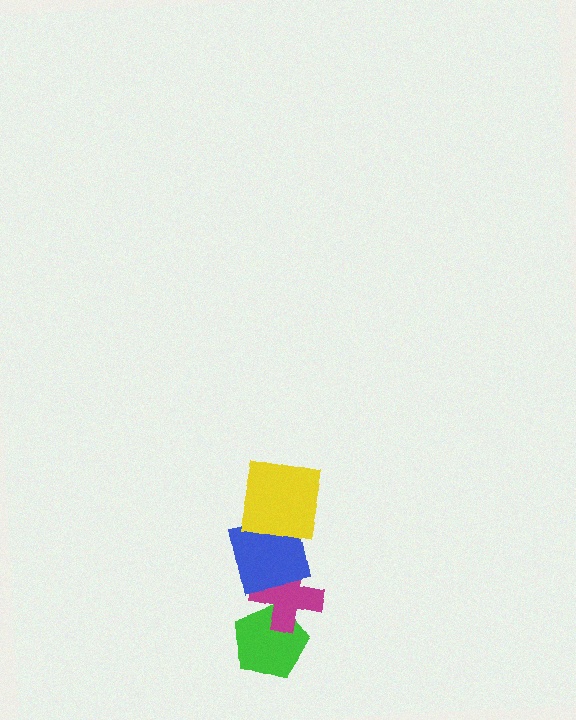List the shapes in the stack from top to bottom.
From top to bottom: the yellow square, the blue square, the magenta cross, the green pentagon.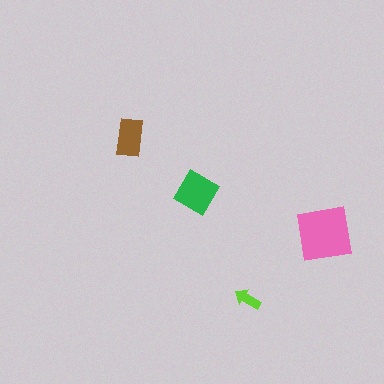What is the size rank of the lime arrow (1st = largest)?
4th.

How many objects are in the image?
There are 4 objects in the image.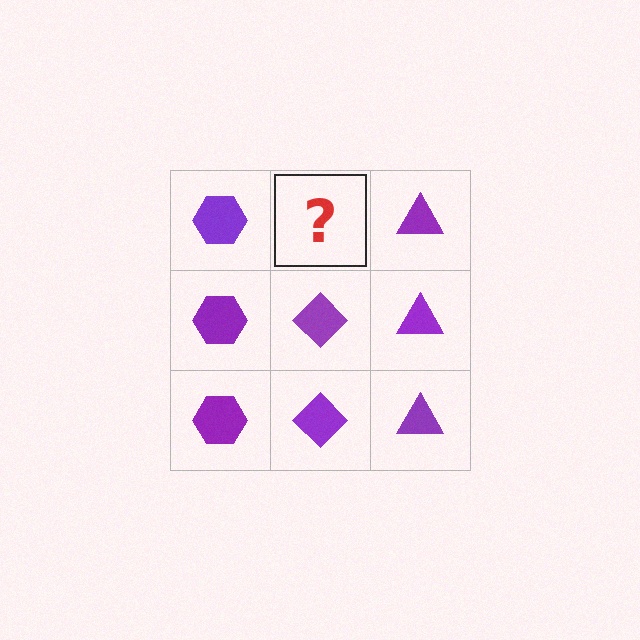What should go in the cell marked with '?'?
The missing cell should contain a purple diamond.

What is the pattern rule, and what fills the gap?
The rule is that each column has a consistent shape. The gap should be filled with a purple diamond.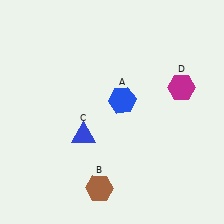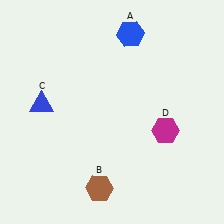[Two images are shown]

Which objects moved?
The objects that moved are: the blue hexagon (A), the blue triangle (C), the magenta hexagon (D).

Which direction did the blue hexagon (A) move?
The blue hexagon (A) moved up.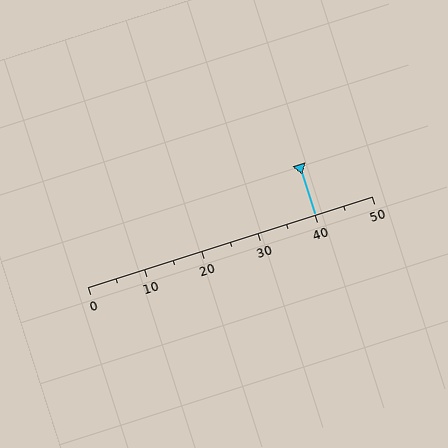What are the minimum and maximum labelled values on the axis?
The axis runs from 0 to 50.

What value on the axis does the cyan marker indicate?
The marker indicates approximately 40.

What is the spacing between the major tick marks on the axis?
The major ticks are spaced 10 apart.